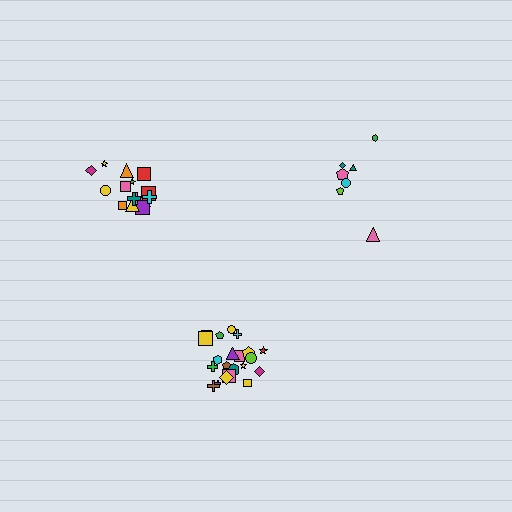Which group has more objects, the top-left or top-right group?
The top-left group.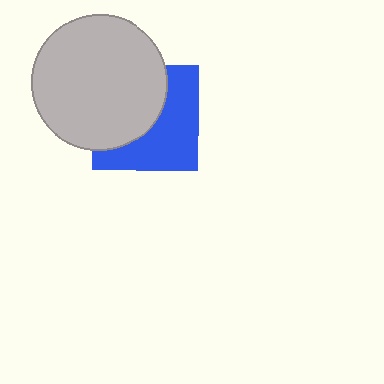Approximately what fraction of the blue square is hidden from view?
Roughly 49% of the blue square is hidden behind the light gray circle.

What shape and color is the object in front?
The object in front is a light gray circle.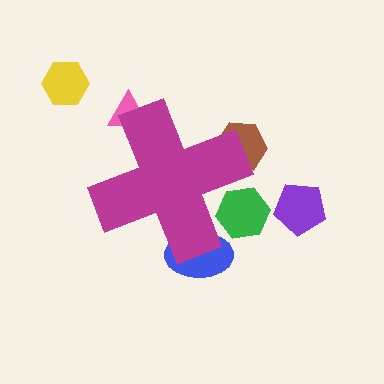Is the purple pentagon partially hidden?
No, the purple pentagon is fully visible.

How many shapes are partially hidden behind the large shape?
4 shapes are partially hidden.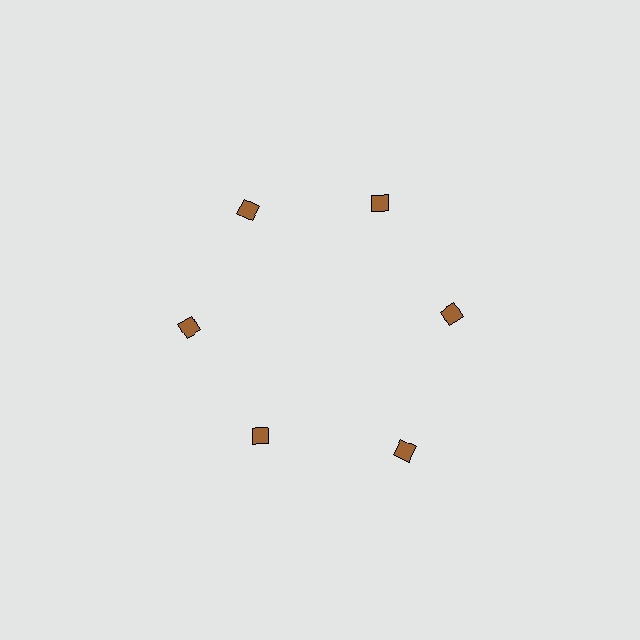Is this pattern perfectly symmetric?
No. The 6 brown diamonds are arranged in a ring, but one element near the 5 o'clock position is pushed outward from the center, breaking the 6-fold rotational symmetry.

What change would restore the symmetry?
The symmetry would be restored by moving it inward, back onto the ring so that all 6 diamonds sit at equal angles and equal distance from the center.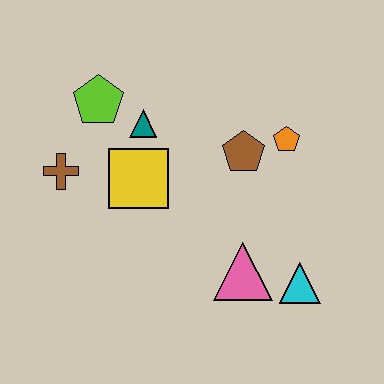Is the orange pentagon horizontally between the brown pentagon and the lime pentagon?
No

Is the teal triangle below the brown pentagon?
No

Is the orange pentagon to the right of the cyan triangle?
No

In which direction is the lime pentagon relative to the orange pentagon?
The lime pentagon is to the left of the orange pentagon.